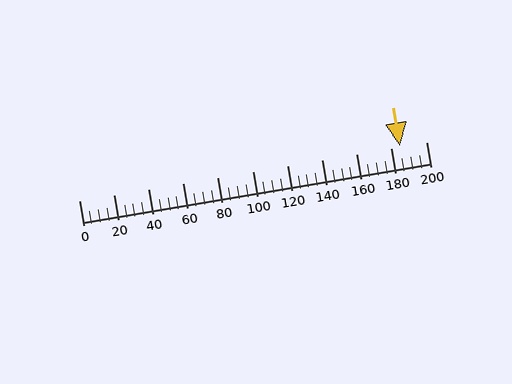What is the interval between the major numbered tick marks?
The major tick marks are spaced 20 units apart.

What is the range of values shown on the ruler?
The ruler shows values from 0 to 200.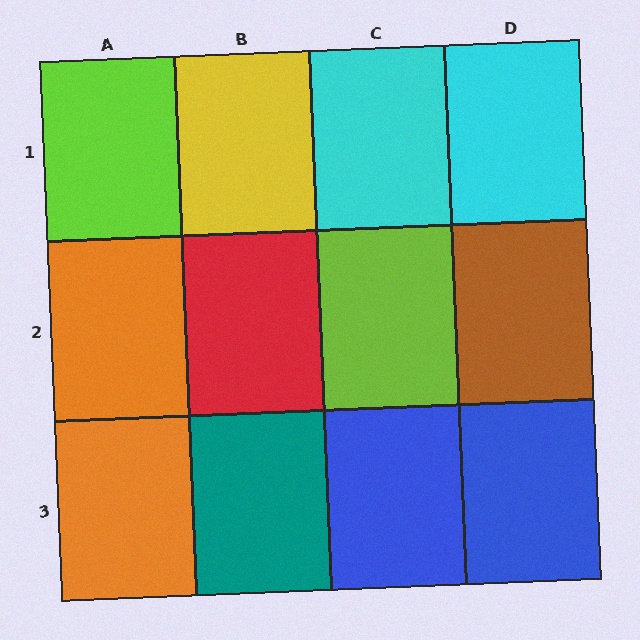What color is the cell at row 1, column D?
Cyan.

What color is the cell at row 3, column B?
Teal.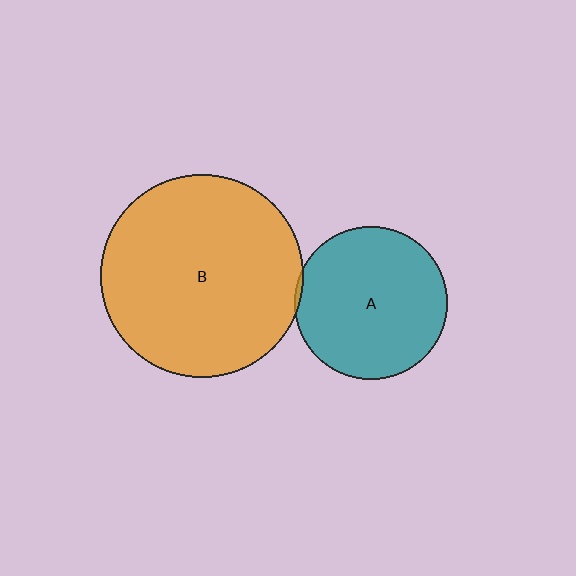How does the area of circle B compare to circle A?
Approximately 1.8 times.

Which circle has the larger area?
Circle B (orange).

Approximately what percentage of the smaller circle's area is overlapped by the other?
Approximately 5%.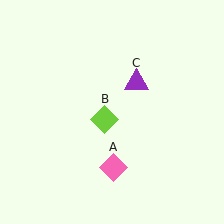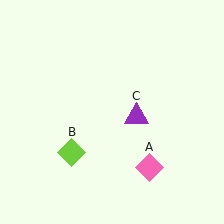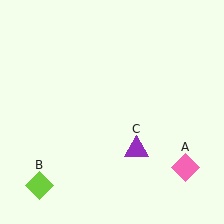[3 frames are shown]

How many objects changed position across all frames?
3 objects changed position: pink diamond (object A), lime diamond (object B), purple triangle (object C).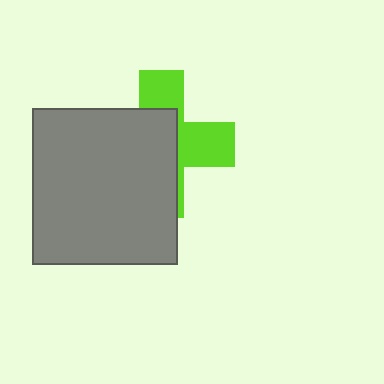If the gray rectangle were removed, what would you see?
You would see the complete lime cross.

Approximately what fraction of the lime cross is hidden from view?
Roughly 58% of the lime cross is hidden behind the gray rectangle.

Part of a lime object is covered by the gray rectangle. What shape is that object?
It is a cross.